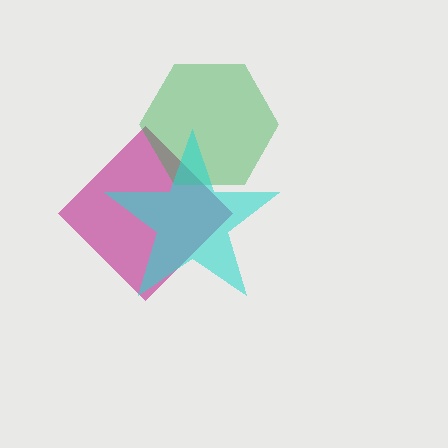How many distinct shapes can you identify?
There are 3 distinct shapes: a magenta diamond, a green hexagon, a cyan star.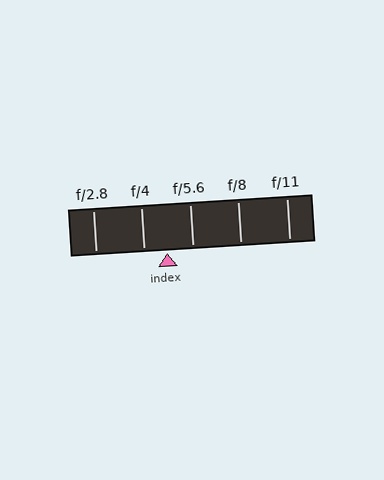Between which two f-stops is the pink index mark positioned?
The index mark is between f/4 and f/5.6.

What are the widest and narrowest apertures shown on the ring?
The widest aperture shown is f/2.8 and the narrowest is f/11.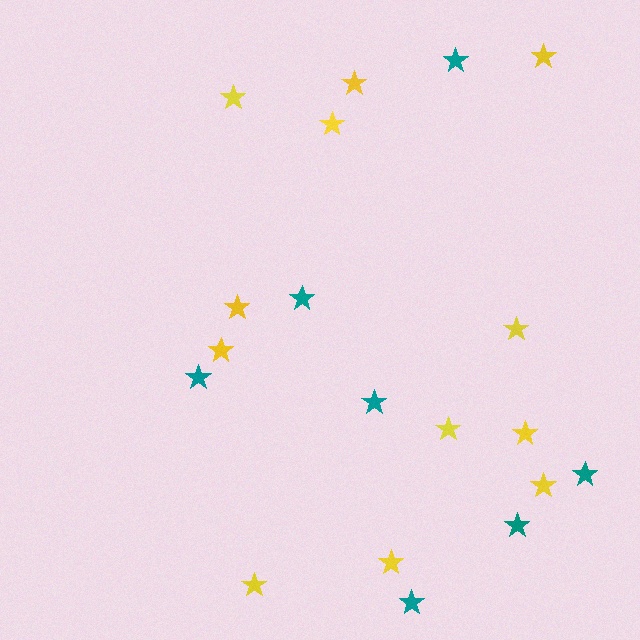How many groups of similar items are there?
There are 2 groups: one group of teal stars (7) and one group of yellow stars (12).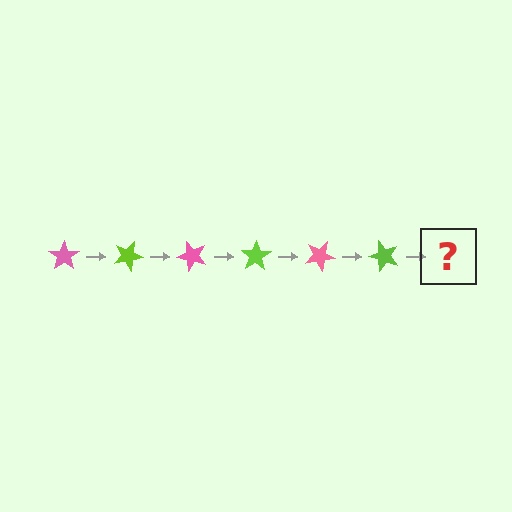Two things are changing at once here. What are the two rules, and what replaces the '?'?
The two rules are that it rotates 25 degrees each step and the color cycles through pink and lime. The '?' should be a pink star, rotated 150 degrees from the start.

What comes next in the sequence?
The next element should be a pink star, rotated 150 degrees from the start.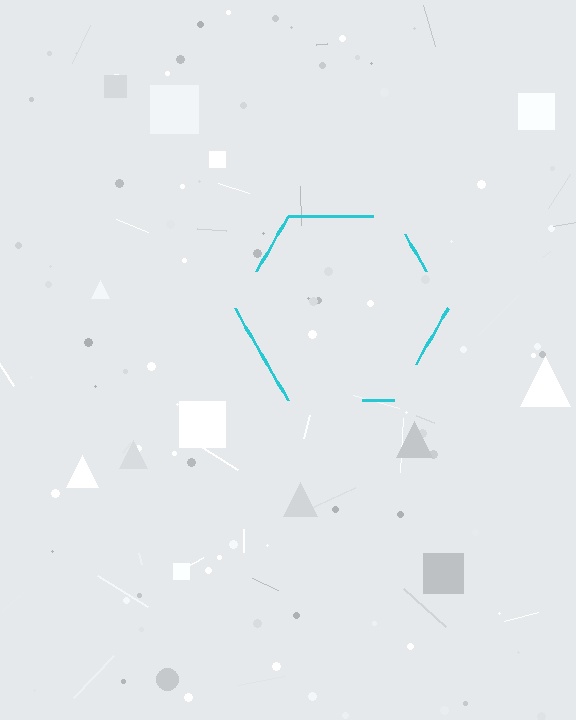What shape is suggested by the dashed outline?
The dashed outline suggests a hexagon.